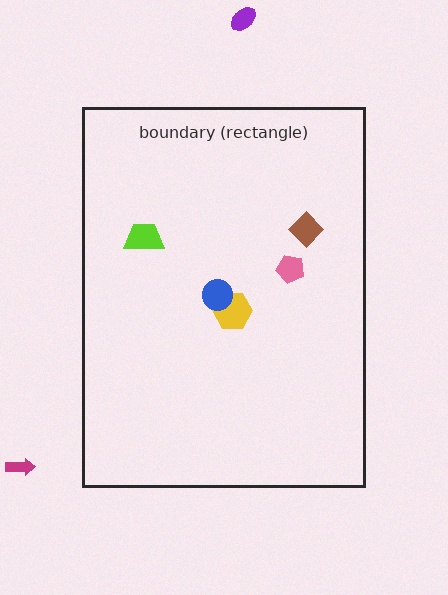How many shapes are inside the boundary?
5 inside, 2 outside.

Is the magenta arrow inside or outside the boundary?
Outside.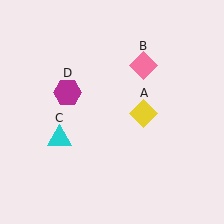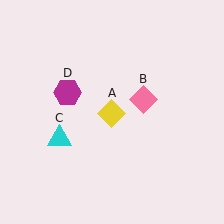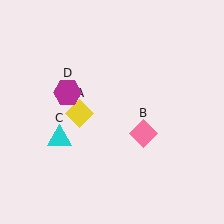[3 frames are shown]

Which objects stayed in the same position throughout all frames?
Cyan triangle (object C) and magenta hexagon (object D) remained stationary.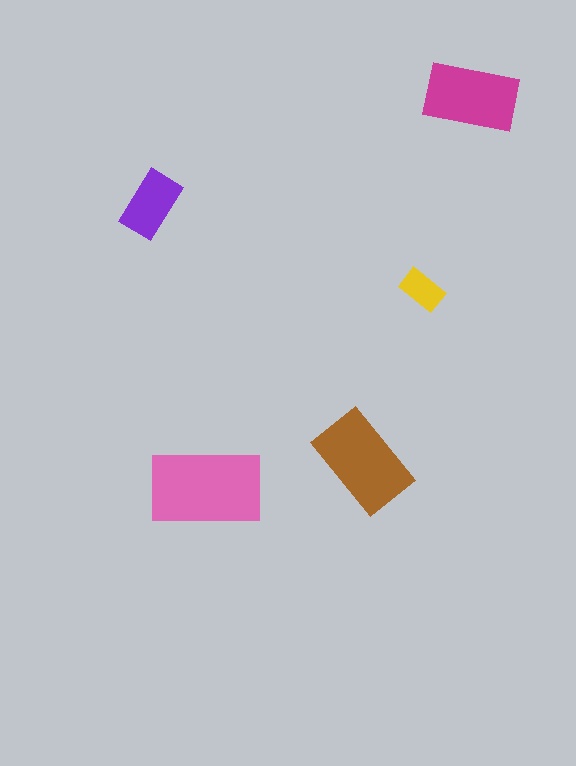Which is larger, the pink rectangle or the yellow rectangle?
The pink one.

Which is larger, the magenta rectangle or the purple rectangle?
The magenta one.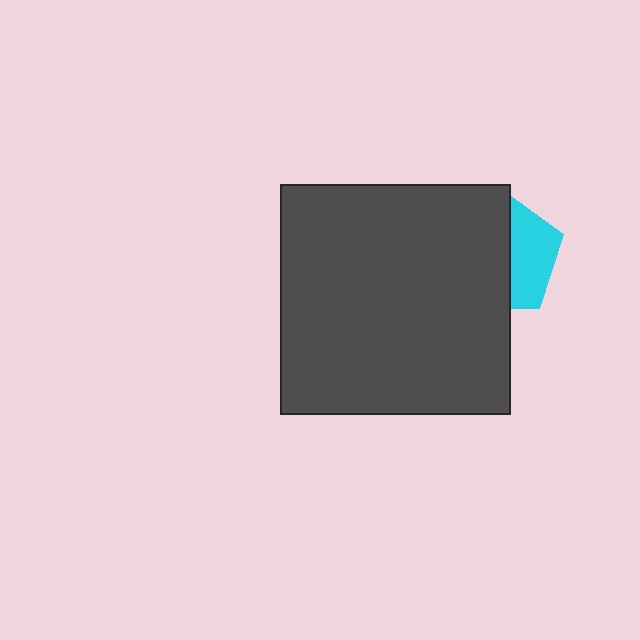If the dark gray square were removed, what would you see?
You would see the complete cyan pentagon.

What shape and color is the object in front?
The object in front is a dark gray square.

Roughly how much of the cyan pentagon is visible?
A small part of it is visible (roughly 38%).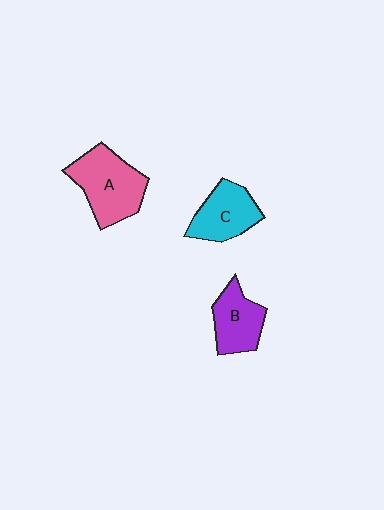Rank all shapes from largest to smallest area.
From largest to smallest: A (pink), C (cyan), B (purple).